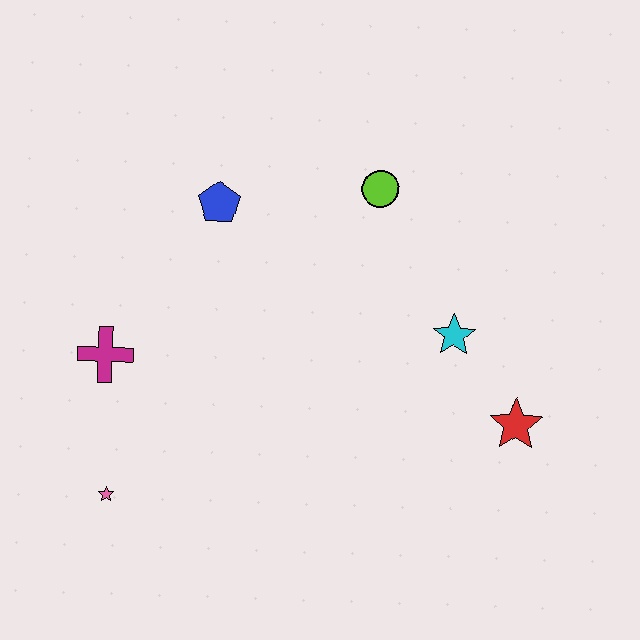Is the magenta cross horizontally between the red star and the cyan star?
No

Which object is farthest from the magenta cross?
The red star is farthest from the magenta cross.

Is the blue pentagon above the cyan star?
Yes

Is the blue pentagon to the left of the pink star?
No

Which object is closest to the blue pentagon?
The lime circle is closest to the blue pentagon.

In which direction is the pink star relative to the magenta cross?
The pink star is below the magenta cross.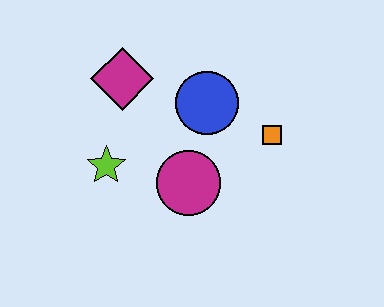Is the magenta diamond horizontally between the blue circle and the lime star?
Yes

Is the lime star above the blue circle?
No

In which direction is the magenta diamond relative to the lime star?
The magenta diamond is above the lime star.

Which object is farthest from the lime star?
The orange square is farthest from the lime star.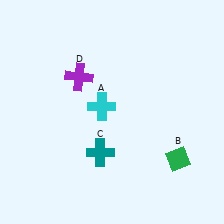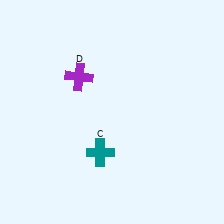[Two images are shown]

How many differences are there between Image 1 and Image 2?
There are 2 differences between the two images.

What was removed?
The cyan cross (A), the green diamond (B) were removed in Image 2.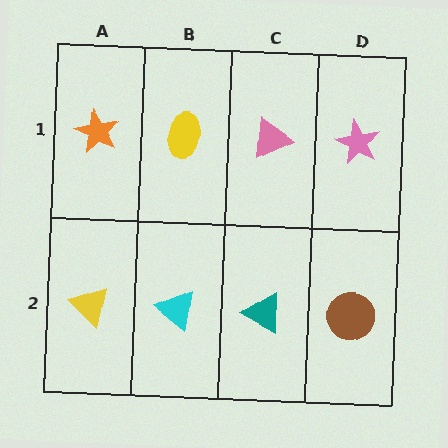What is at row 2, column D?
A brown circle.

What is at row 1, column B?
A yellow ellipse.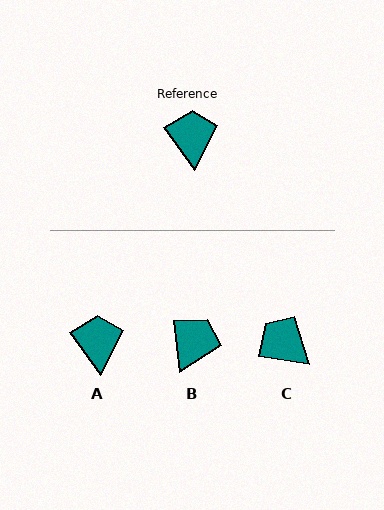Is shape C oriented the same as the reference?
No, it is off by about 46 degrees.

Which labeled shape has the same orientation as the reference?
A.